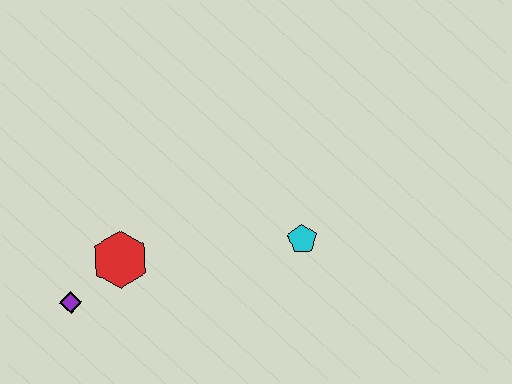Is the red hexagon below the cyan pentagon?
Yes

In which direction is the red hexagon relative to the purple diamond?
The red hexagon is to the right of the purple diamond.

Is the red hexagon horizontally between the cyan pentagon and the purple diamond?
Yes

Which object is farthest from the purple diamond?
The cyan pentagon is farthest from the purple diamond.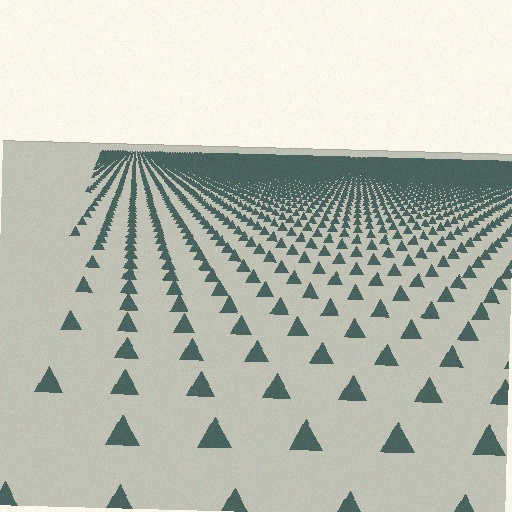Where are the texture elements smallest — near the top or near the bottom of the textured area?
Near the top.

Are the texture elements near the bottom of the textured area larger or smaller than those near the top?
Larger. Near the bottom, elements are closer to the viewer and appear at a bigger on-screen size.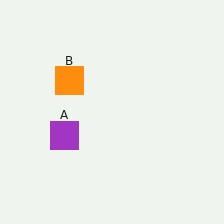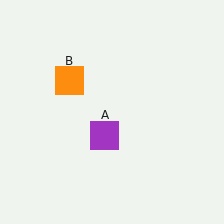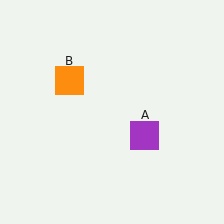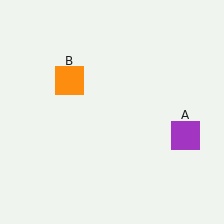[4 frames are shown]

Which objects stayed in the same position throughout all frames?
Orange square (object B) remained stationary.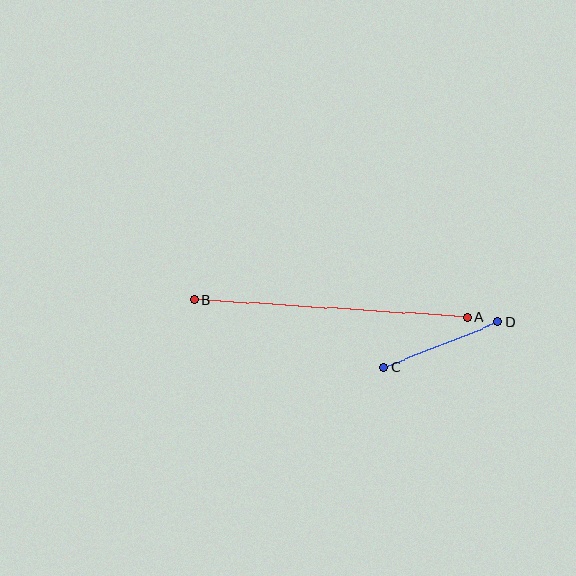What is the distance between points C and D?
The distance is approximately 123 pixels.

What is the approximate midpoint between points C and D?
The midpoint is at approximately (441, 345) pixels.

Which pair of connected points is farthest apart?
Points A and B are farthest apart.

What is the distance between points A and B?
The distance is approximately 274 pixels.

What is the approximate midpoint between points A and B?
The midpoint is at approximately (331, 309) pixels.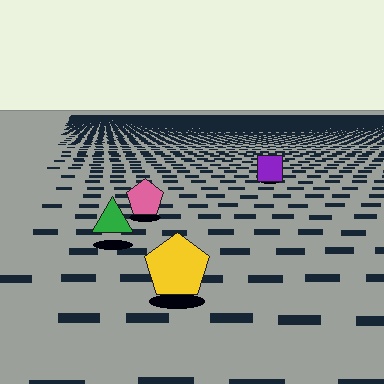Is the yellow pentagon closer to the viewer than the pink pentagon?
Yes. The yellow pentagon is closer — you can tell from the texture gradient: the ground texture is coarser near it.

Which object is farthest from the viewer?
The purple square is farthest from the viewer. It appears smaller and the ground texture around it is denser.